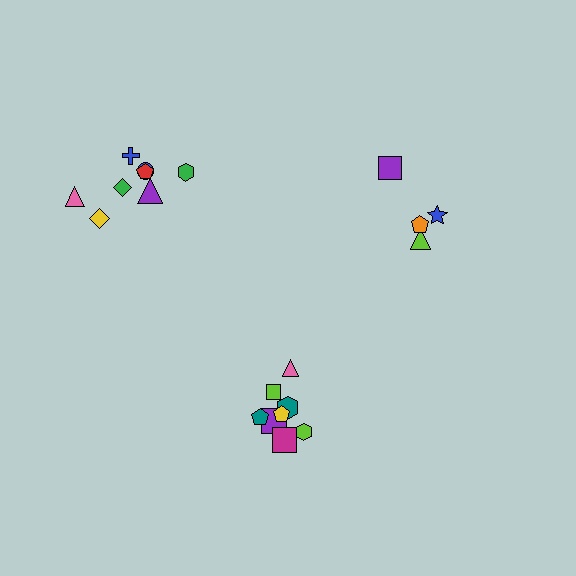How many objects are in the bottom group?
There are 8 objects.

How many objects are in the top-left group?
There are 8 objects.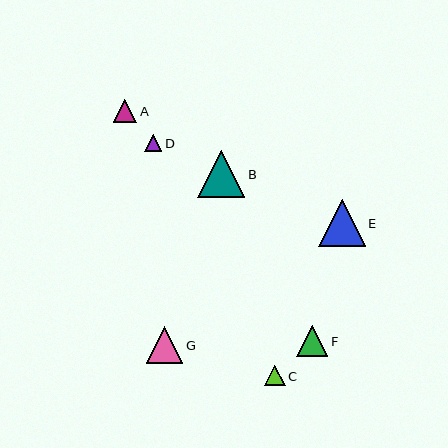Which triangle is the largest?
Triangle B is the largest with a size of approximately 47 pixels.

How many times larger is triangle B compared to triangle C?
Triangle B is approximately 2.3 times the size of triangle C.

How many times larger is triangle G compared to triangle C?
Triangle G is approximately 1.7 times the size of triangle C.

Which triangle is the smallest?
Triangle D is the smallest with a size of approximately 17 pixels.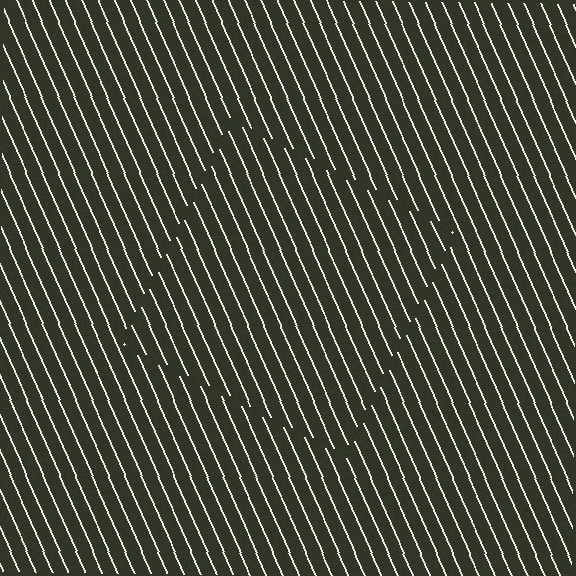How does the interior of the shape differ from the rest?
The interior of the shape contains the same grating, shifted by half a period — the contour is defined by the phase discontinuity where line-ends from the inner and outer gratings abut.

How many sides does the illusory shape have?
4 sides — the line-ends trace a square.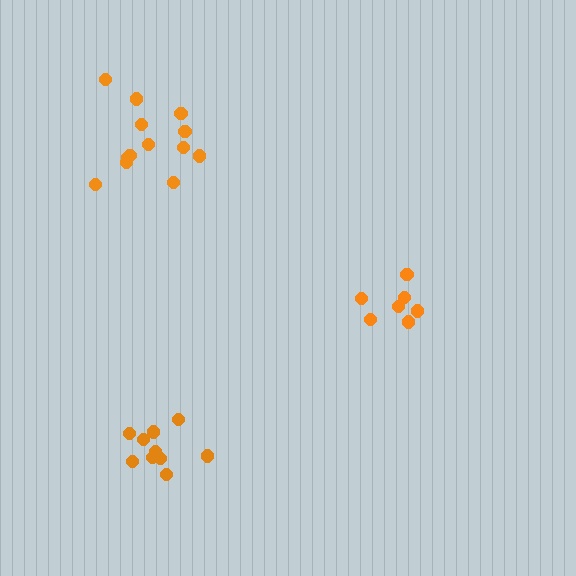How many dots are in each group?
Group 1: 13 dots, Group 2: 10 dots, Group 3: 8 dots (31 total).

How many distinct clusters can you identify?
There are 3 distinct clusters.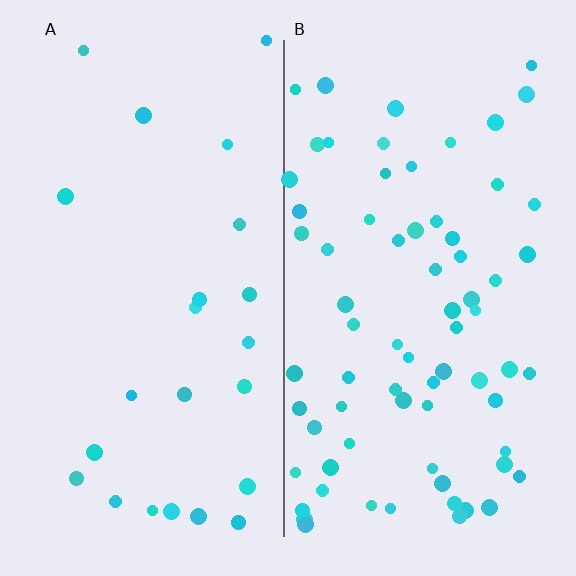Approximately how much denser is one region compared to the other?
Approximately 3.1× — region B over region A.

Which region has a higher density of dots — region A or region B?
B (the right).